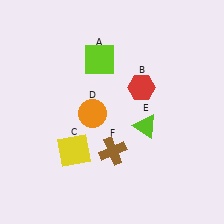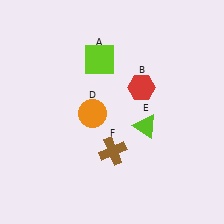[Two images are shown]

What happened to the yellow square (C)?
The yellow square (C) was removed in Image 2. It was in the bottom-left area of Image 1.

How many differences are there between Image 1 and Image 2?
There is 1 difference between the two images.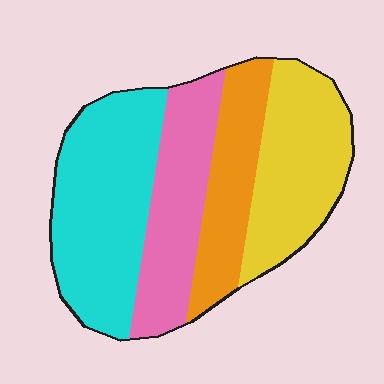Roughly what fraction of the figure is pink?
Pink covers around 20% of the figure.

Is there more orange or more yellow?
Yellow.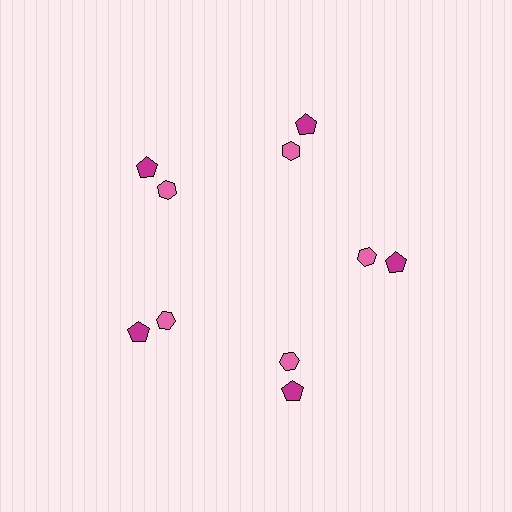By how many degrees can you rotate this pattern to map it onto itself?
The pattern maps onto itself every 72 degrees of rotation.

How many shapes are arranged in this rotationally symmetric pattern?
There are 10 shapes, arranged in 5 groups of 2.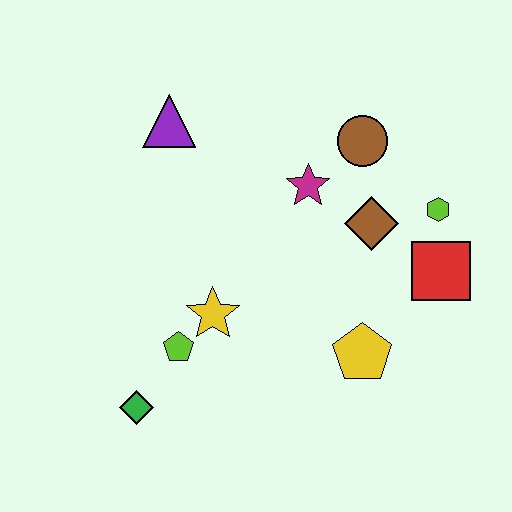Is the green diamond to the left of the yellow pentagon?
Yes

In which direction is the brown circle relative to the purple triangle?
The brown circle is to the right of the purple triangle.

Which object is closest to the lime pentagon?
The yellow star is closest to the lime pentagon.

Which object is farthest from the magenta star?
The green diamond is farthest from the magenta star.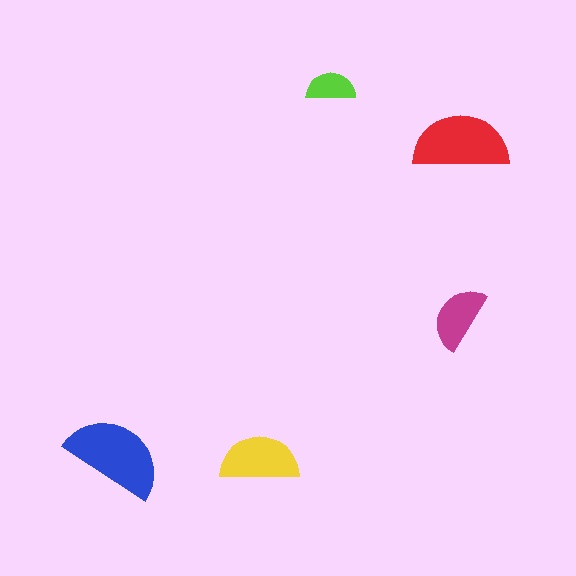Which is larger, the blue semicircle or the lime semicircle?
The blue one.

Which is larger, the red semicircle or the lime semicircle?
The red one.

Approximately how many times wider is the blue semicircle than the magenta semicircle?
About 1.5 times wider.